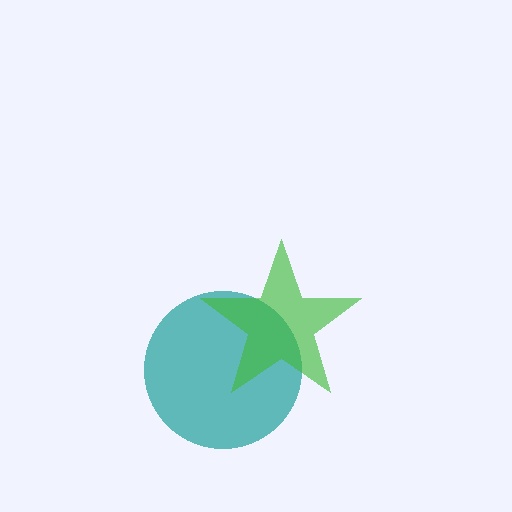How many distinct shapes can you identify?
There are 2 distinct shapes: a teal circle, a green star.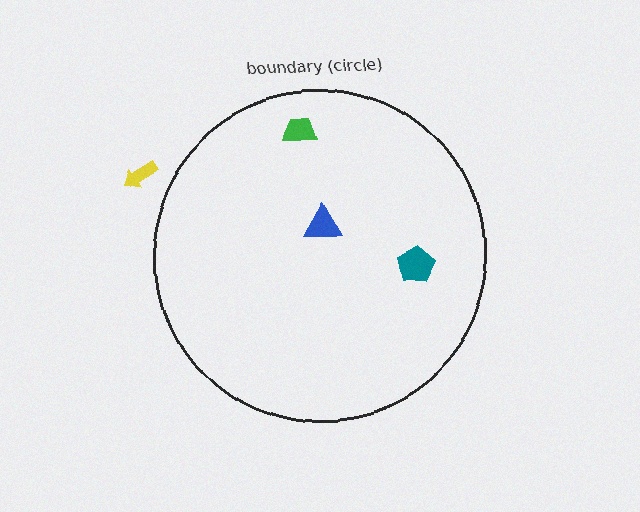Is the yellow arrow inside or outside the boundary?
Outside.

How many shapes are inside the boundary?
3 inside, 1 outside.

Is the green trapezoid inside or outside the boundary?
Inside.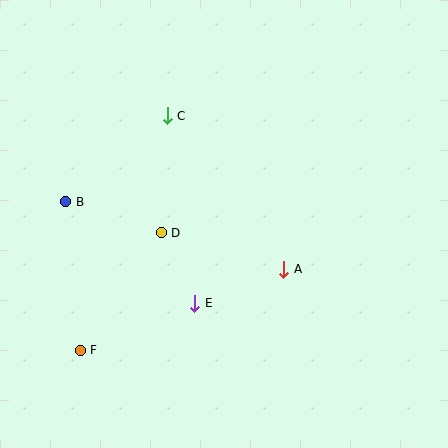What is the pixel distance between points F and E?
The distance between F and E is 124 pixels.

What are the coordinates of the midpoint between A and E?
The midpoint between A and E is at (239, 286).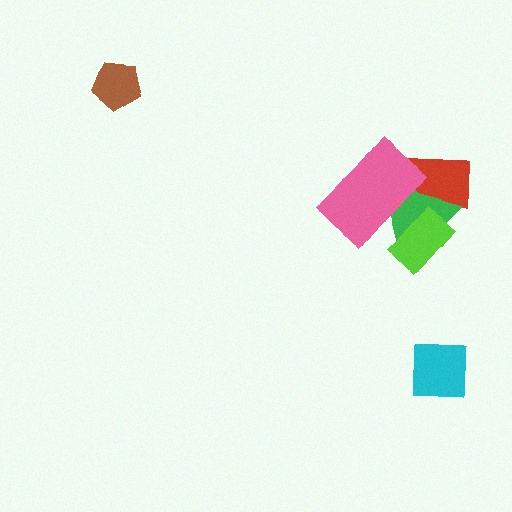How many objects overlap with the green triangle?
3 objects overlap with the green triangle.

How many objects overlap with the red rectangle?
3 objects overlap with the red rectangle.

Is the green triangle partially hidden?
Yes, it is partially covered by another shape.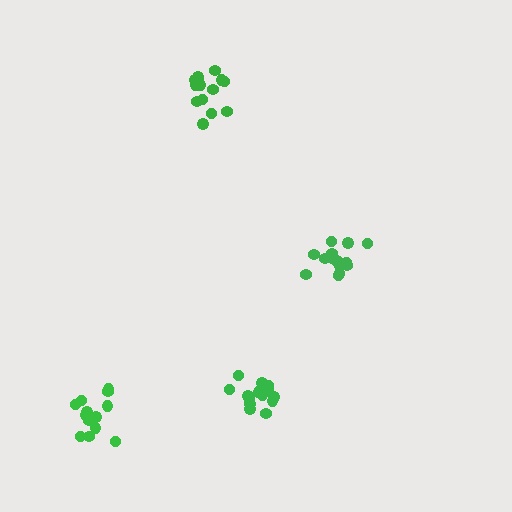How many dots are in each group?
Group 1: 16 dots, Group 2: 13 dots, Group 3: 15 dots, Group 4: 14 dots (58 total).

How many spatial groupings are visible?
There are 4 spatial groupings.